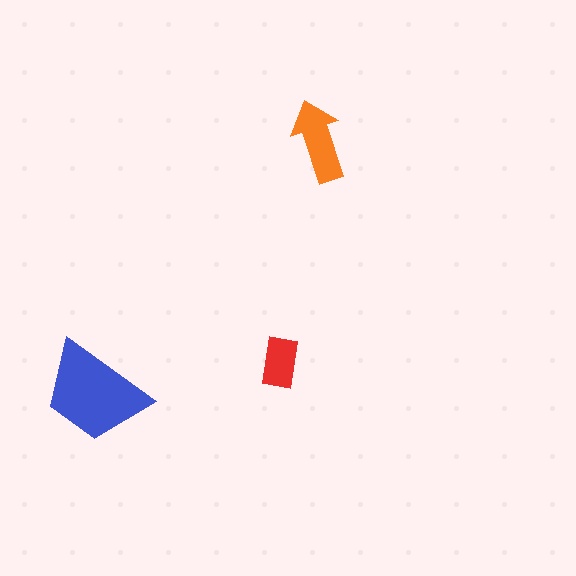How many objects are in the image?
There are 3 objects in the image.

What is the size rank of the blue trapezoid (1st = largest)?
1st.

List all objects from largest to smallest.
The blue trapezoid, the orange arrow, the red rectangle.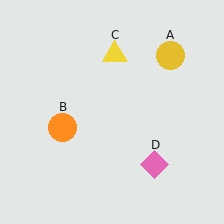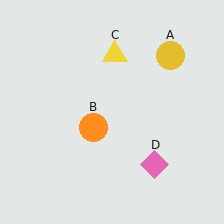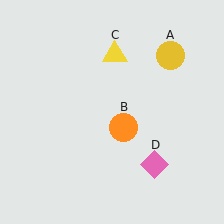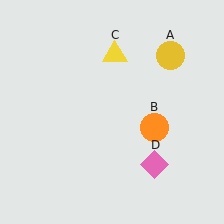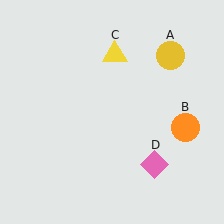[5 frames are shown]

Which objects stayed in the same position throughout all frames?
Yellow circle (object A) and yellow triangle (object C) and pink diamond (object D) remained stationary.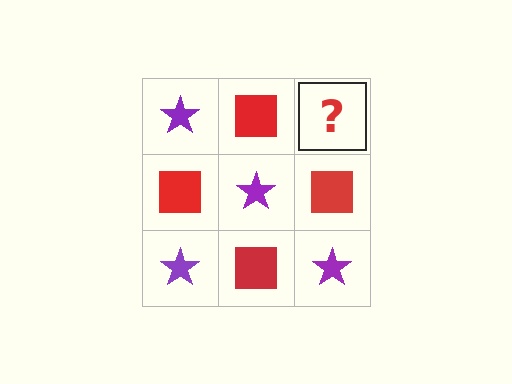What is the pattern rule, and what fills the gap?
The rule is that it alternates purple star and red square in a checkerboard pattern. The gap should be filled with a purple star.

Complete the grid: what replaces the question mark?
The question mark should be replaced with a purple star.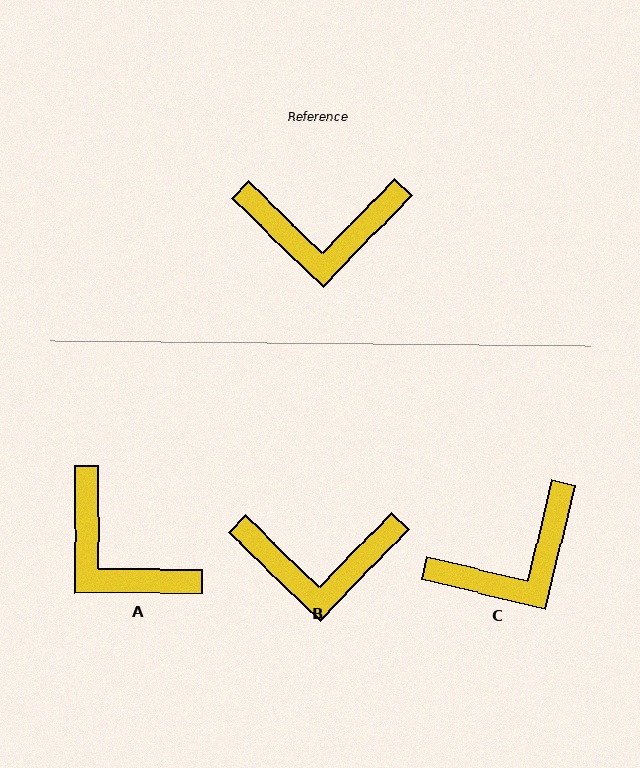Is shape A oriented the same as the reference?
No, it is off by about 46 degrees.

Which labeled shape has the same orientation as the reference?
B.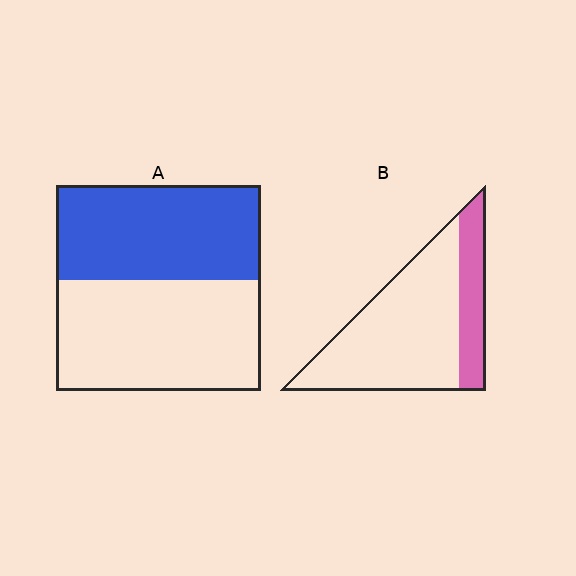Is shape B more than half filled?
No.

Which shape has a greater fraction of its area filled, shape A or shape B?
Shape A.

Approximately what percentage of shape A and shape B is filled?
A is approximately 45% and B is approximately 25%.